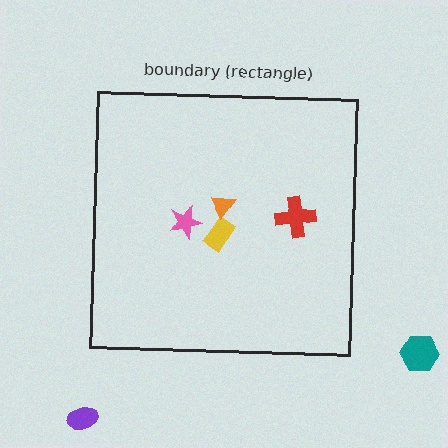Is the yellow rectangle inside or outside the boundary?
Inside.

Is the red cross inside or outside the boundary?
Inside.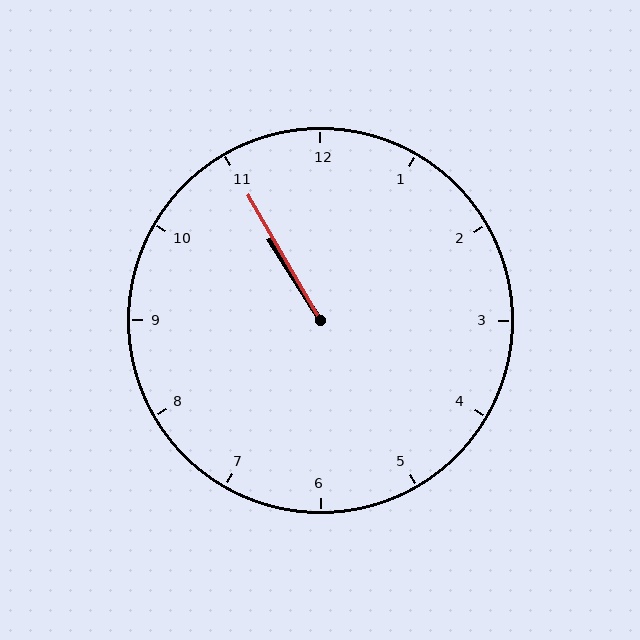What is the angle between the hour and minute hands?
Approximately 2 degrees.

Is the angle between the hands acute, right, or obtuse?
It is acute.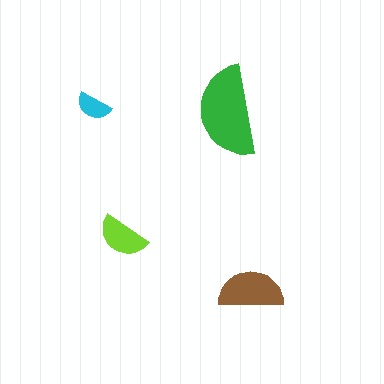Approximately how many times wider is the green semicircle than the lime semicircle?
About 2 times wider.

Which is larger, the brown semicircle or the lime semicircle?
The brown one.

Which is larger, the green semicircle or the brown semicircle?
The green one.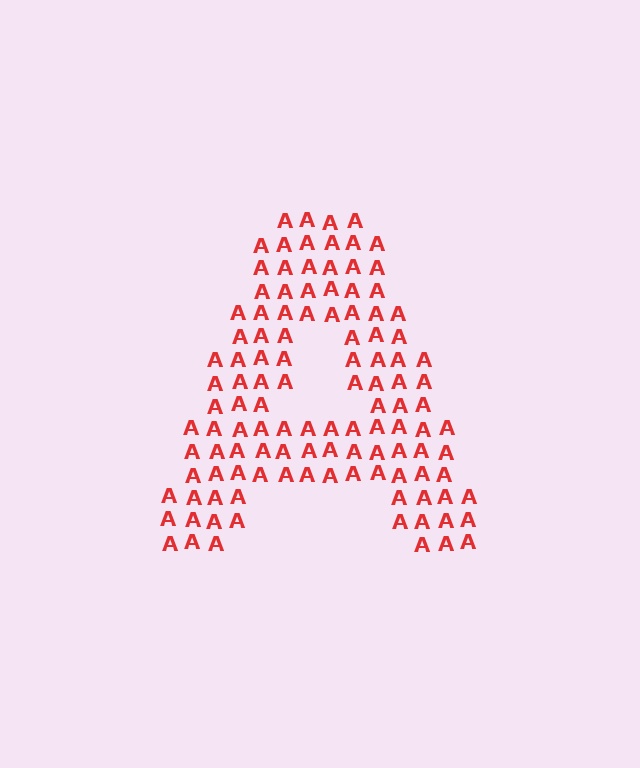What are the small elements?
The small elements are letter A's.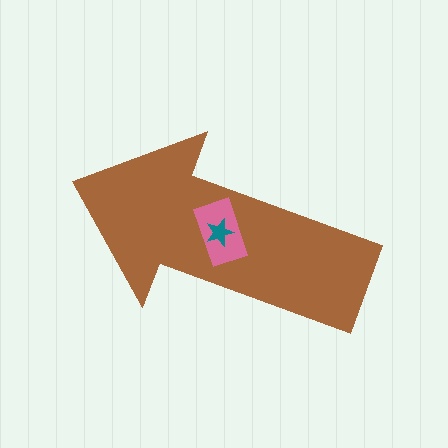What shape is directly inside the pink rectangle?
The teal star.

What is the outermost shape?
The brown arrow.